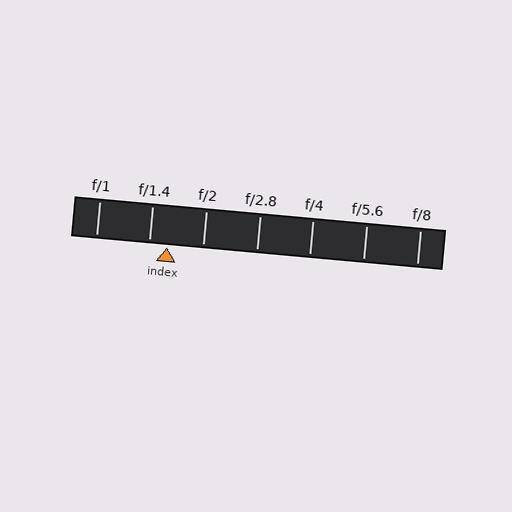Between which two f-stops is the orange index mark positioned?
The index mark is between f/1.4 and f/2.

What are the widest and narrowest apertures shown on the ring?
The widest aperture shown is f/1 and the narrowest is f/8.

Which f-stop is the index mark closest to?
The index mark is closest to f/1.4.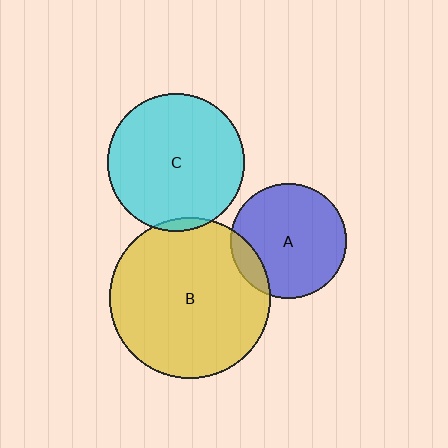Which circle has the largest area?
Circle B (yellow).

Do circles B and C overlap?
Yes.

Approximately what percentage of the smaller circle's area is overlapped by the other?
Approximately 5%.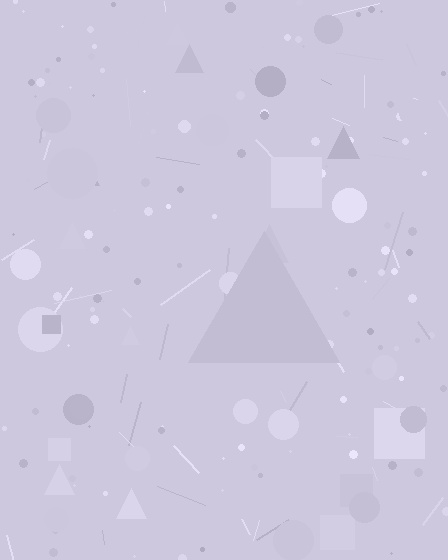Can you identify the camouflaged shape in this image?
The camouflaged shape is a triangle.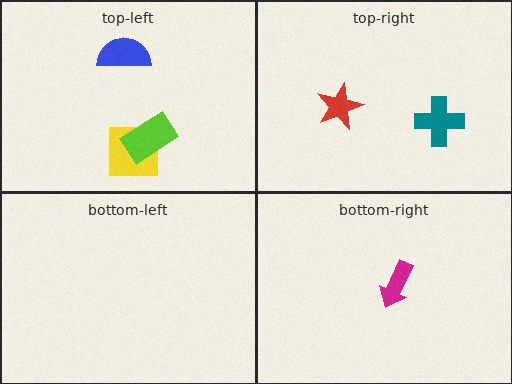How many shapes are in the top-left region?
3.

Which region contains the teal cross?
The top-right region.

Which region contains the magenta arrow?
The bottom-right region.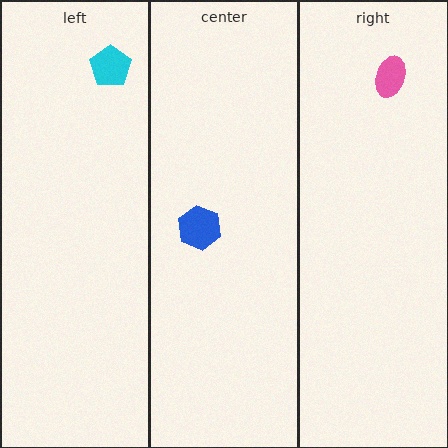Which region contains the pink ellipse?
The right region.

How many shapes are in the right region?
1.